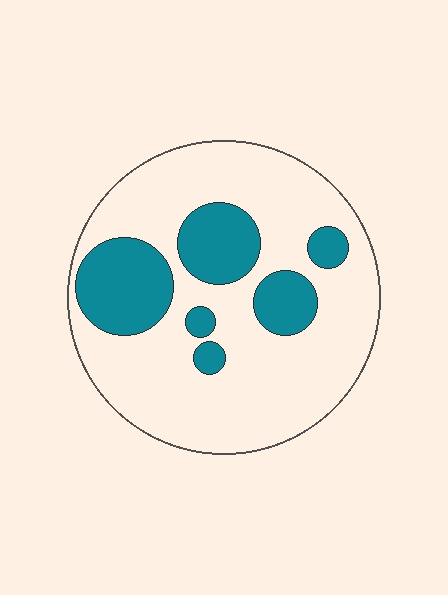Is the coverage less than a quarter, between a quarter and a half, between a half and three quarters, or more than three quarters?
Between a quarter and a half.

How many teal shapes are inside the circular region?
6.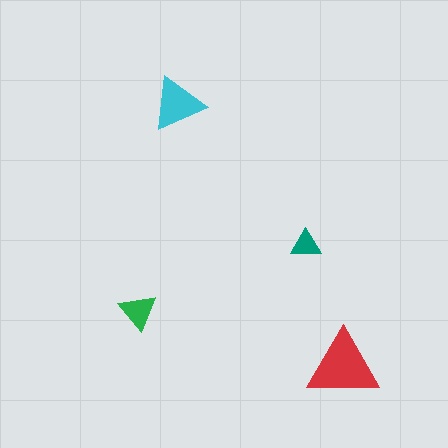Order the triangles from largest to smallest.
the red one, the cyan one, the green one, the teal one.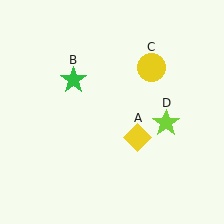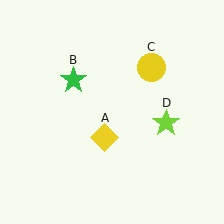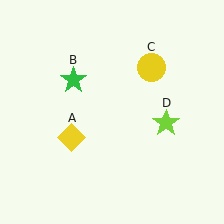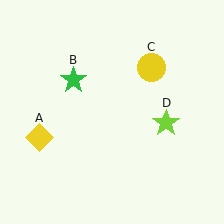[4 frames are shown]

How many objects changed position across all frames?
1 object changed position: yellow diamond (object A).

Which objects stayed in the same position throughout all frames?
Green star (object B) and yellow circle (object C) and lime star (object D) remained stationary.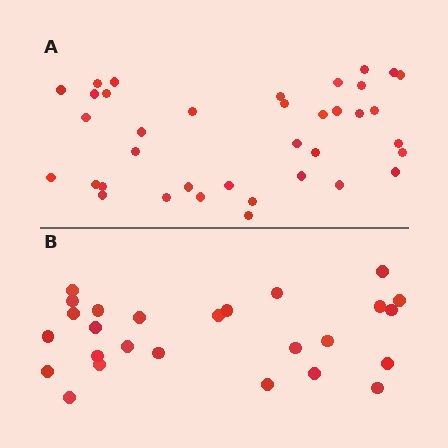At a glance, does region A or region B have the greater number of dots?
Region A (the top region) has more dots.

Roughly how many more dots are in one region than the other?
Region A has roughly 12 or so more dots than region B.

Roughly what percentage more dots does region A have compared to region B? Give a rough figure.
About 40% more.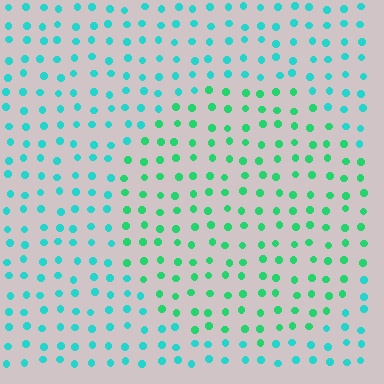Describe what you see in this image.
The image is filled with small cyan elements in a uniform arrangement. A circle-shaped region is visible where the elements are tinted to a slightly different hue, forming a subtle color boundary.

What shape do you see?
I see a circle.